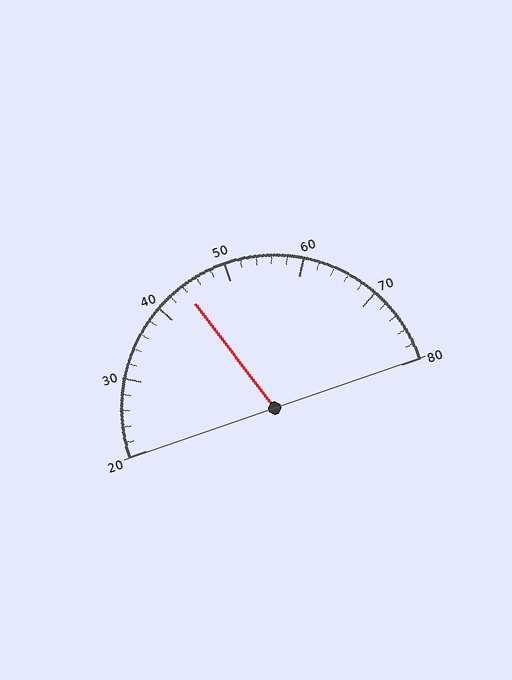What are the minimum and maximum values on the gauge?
The gauge ranges from 20 to 80.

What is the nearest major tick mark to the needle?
The nearest major tick mark is 40.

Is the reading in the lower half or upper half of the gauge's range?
The reading is in the lower half of the range (20 to 80).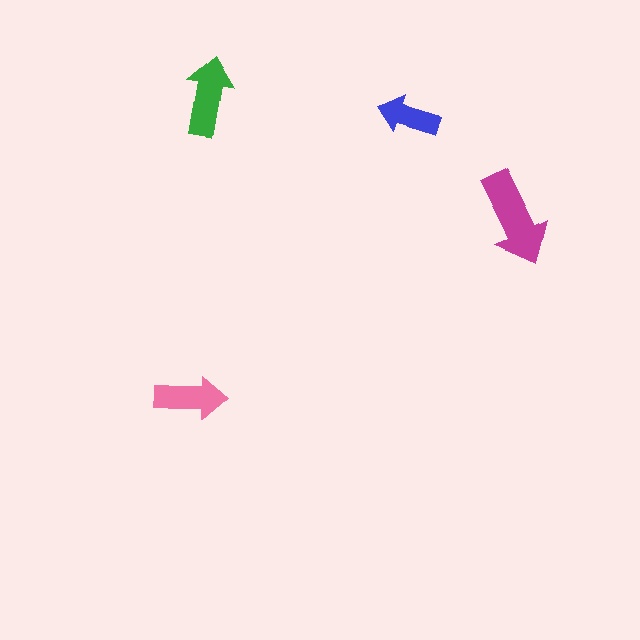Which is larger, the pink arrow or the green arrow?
The green one.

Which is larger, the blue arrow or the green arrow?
The green one.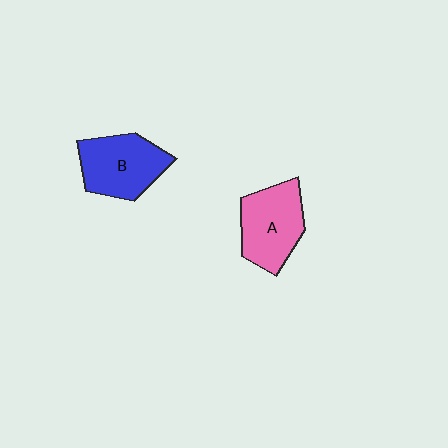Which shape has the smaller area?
Shape A (pink).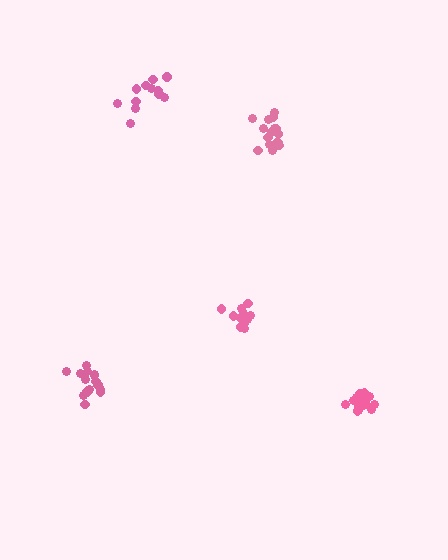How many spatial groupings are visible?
There are 5 spatial groupings.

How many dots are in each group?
Group 1: 12 dots, Group 2: 17 dots, Group 3: 16 dots, Group 4: 15 dots, Group 5: 12 dots (72 total).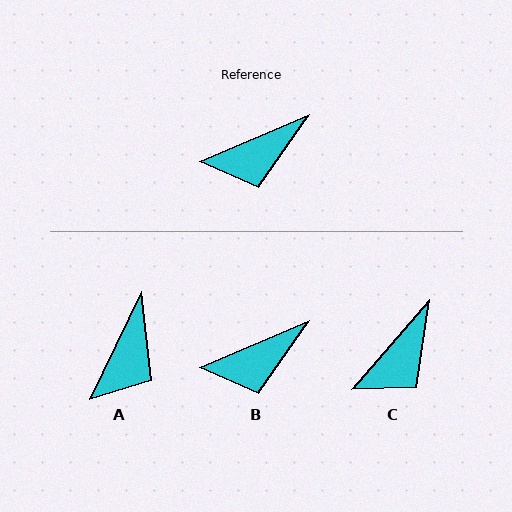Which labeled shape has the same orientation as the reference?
B.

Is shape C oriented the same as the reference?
No, it is off by about 26 degrees.